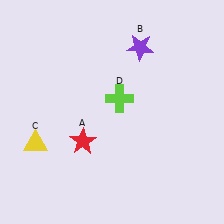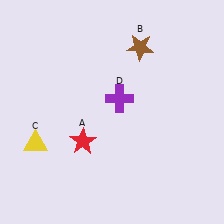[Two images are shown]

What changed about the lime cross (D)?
In Image 1, D is lime. In Image 2, it changed to purple.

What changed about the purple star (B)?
In Image 1, B is purple. In Image 2, it changed to brown.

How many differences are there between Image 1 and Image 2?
There are 2 differences between the two images.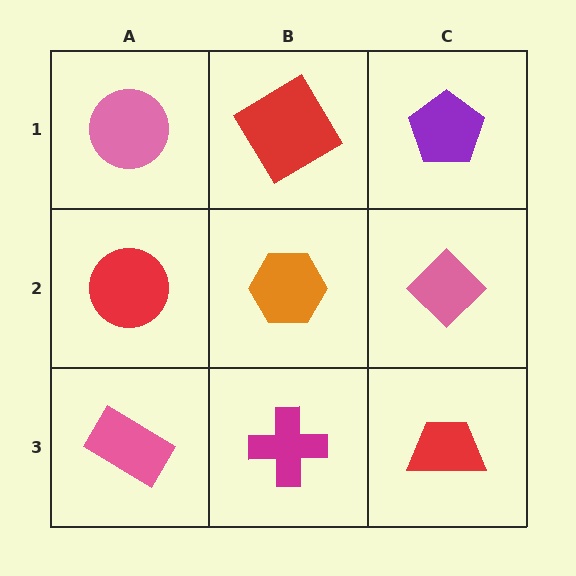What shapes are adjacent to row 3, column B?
An orange hexagon (row 2, column B), a pink rectangle (row 3, column A), a red trapezoid (row 3, column C).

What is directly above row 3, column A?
A red circle.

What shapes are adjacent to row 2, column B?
A red diamond (row 1, column B), a magenta cross (row 3, column B), a red circle (row 2, column A), a pink diamond (row 2, column C).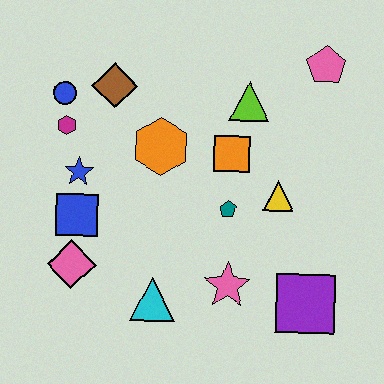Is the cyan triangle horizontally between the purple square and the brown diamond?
Yes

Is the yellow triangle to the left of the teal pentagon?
No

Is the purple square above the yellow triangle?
No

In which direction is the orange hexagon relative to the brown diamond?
The orange hexagon is below the brown diamond.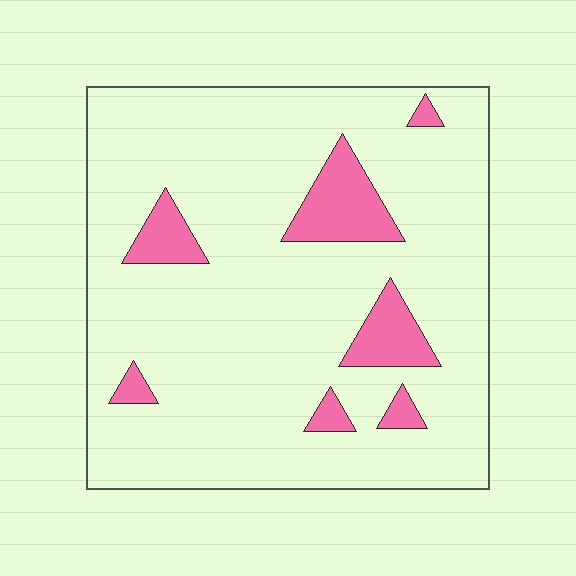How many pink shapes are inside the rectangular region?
7.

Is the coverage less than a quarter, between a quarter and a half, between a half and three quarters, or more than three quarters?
Less than a quarter.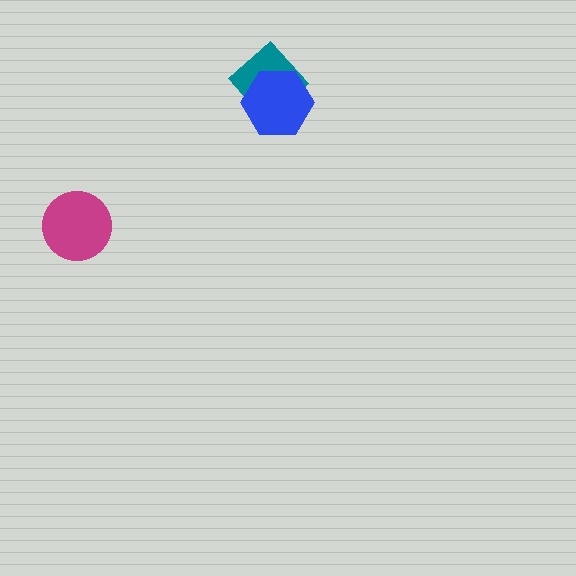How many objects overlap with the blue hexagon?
1 object overlaps with the blue hexagon.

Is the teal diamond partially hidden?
Yes, it is partially covered by another shape.